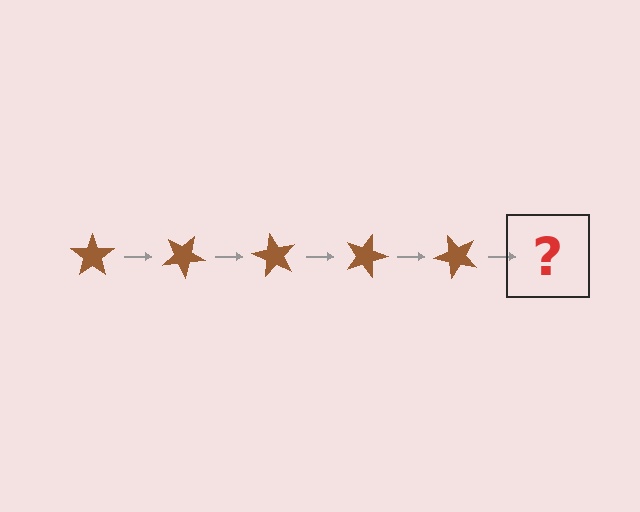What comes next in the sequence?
The next element should be a brown star rotated 150 degrees.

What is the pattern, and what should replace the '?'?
The pattern is that the star rotates 30 degrees each step. The '?' should be a brown star rotated 150 degrees.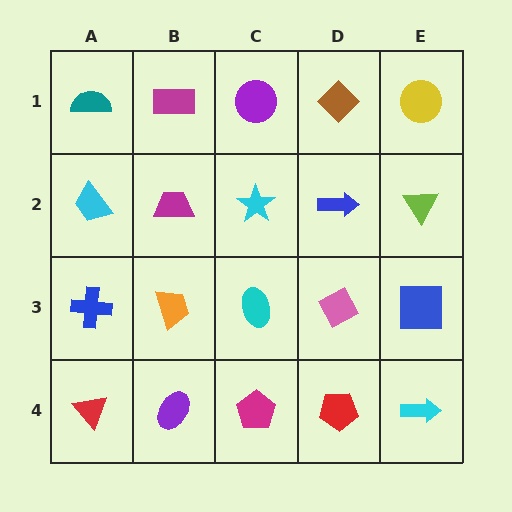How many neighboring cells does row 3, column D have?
4.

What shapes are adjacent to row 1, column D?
A blue arrow (row 2, column D), a purple circle (row 1, column C), a yellow circle (row 1, column E).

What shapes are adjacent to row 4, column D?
A pink diamond (row 3, column D), a magenta pentagon (row 4, column C), a cyan arrow (row 4, column E).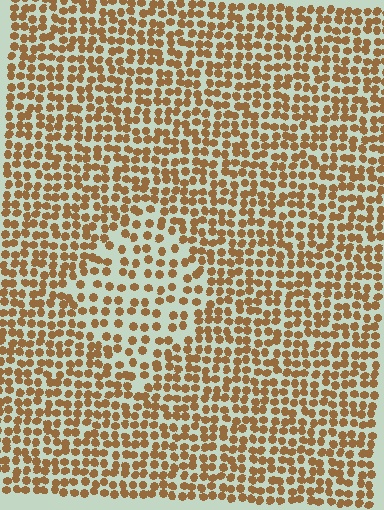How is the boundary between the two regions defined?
The boundary is defined by a change in element density (approximately 1.7x ratio). All elements are the same color, size, and shape.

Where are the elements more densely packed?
The elements are more densely packed outside the diamond boundary.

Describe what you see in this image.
The image contains small brown elements arranged at two different densities. A diamond-shaped region is visible where the elements are less densely packed than the surrounding area.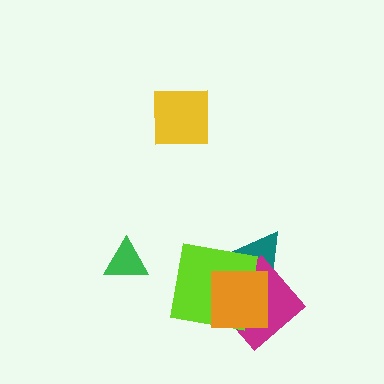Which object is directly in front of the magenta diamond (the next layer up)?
The lime square is directly in front of the magenta diamond.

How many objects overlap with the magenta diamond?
3 objects overlap with the magenta diamond.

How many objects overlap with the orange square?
3 objects overlap with the orange square.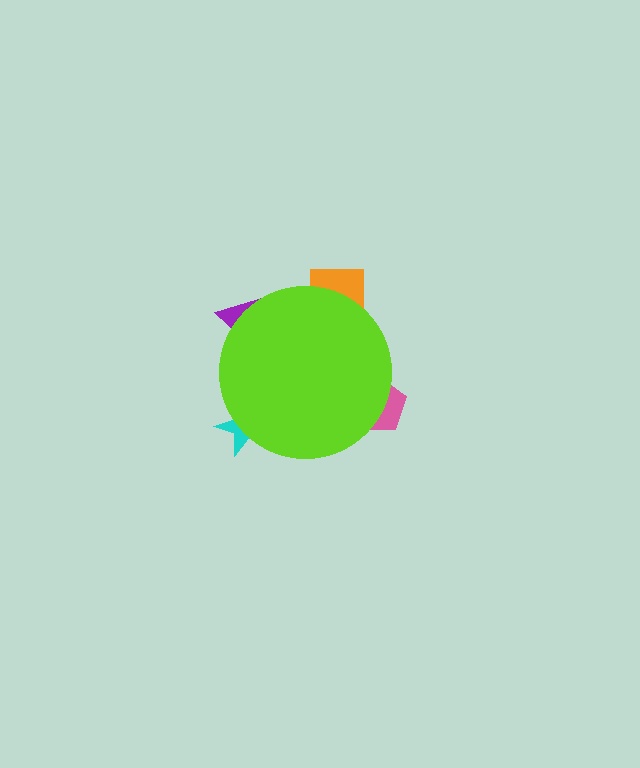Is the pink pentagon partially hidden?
Yes, the pink pentagon is partially hidden behind the lime circle.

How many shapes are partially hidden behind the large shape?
4 shapes are partially hidden.